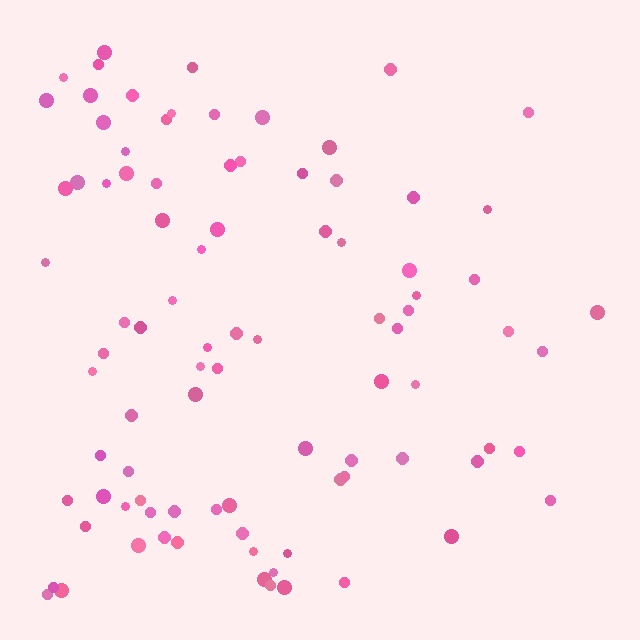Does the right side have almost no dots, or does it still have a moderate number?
Still a moderate number, just noticeably fewer than the left.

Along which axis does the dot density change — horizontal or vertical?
Horizontal.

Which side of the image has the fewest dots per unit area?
The right.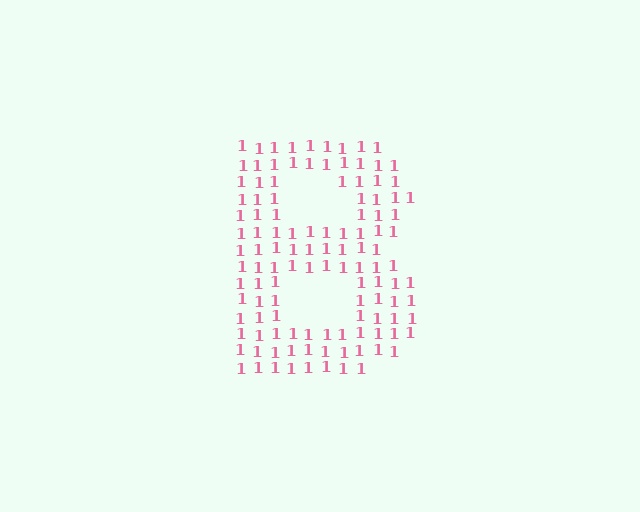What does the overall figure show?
The overall figure shows the letter B.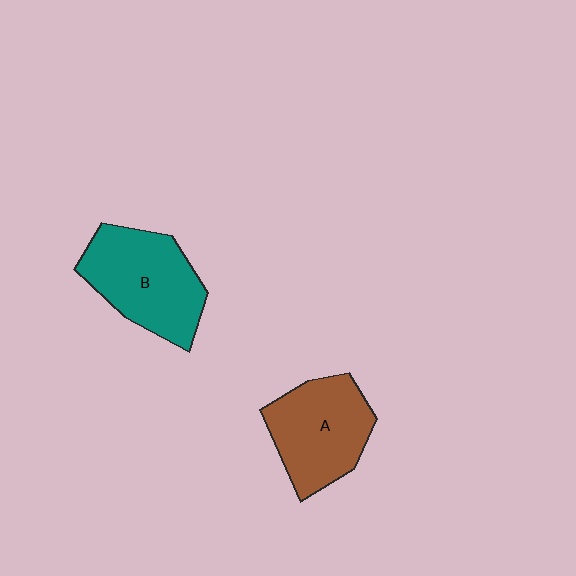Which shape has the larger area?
Shape B (teal).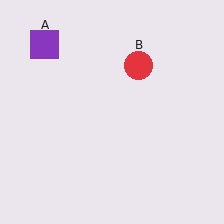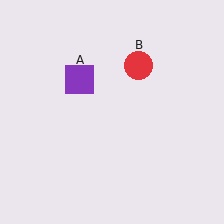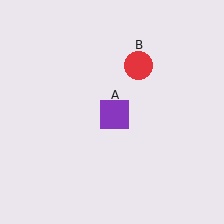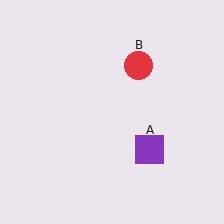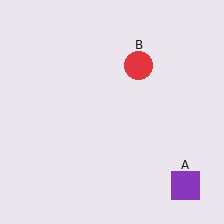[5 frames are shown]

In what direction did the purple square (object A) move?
The purple square (object A) moved down and to the right.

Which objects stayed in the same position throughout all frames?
Red circle (object B) remained stationary.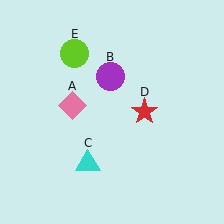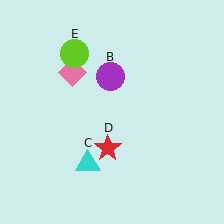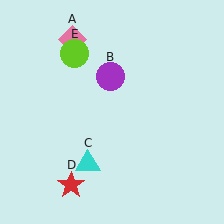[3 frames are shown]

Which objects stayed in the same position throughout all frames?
Purple circle (object B) and cyan triangle (object C) and lime circle (object E) remained stationary.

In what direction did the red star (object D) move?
The red star (object D) moved down and to the left.